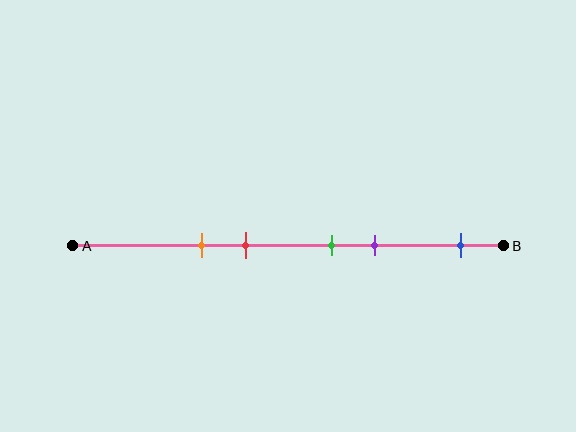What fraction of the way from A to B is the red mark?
The red mark is approximately 40% (0.4) of the way from A to B.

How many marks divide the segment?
There are 5 marks dividing the segment.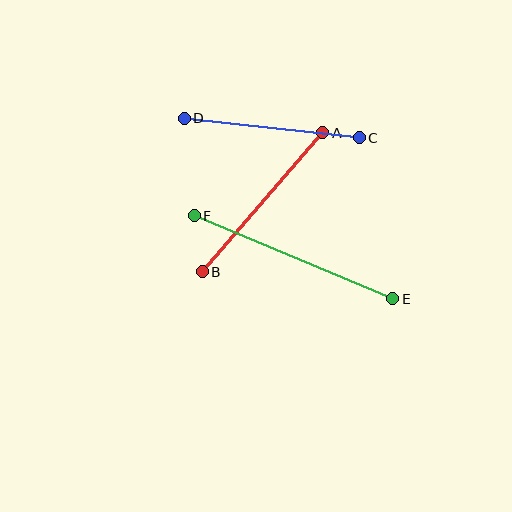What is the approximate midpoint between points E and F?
The midpoint is at approximately (293, 257) pixels.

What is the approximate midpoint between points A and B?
The midpoint is at approximately (262, 202) pixels.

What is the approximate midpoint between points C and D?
The midpoint is at approximately (272, 128) pixels.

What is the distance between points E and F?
The distance is approximately 215 pixels.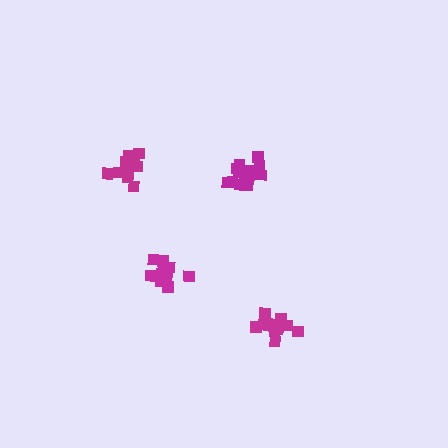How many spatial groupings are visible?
There are 4 spatial groupings.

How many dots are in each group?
Group 1: 13 dots, Group 2: 13 dots, Group 3: 13 dots, Group 4: 16 dots (55 total).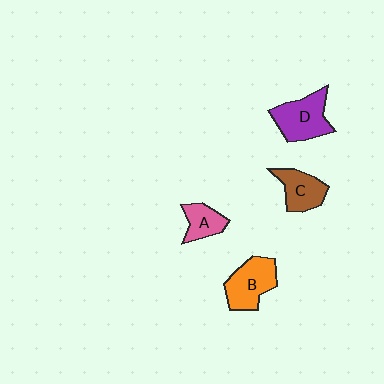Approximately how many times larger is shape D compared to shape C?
Approximately 1.3 times.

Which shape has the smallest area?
Shape A (pink).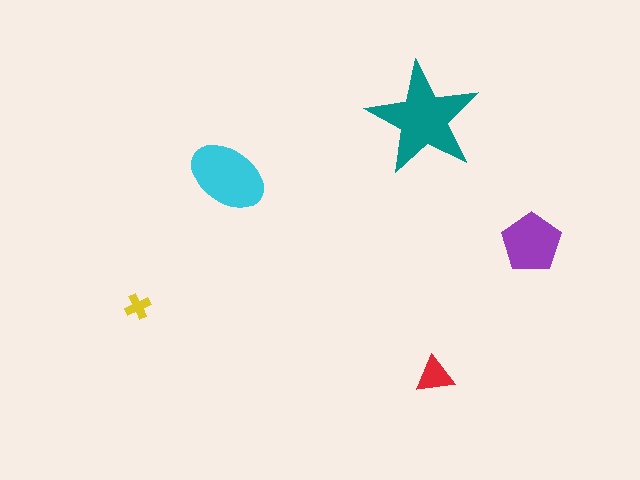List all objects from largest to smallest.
The teal star, the cyan ellipse, the purple pentagon, the red triangle, the yellow cross.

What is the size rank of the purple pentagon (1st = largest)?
3rd.